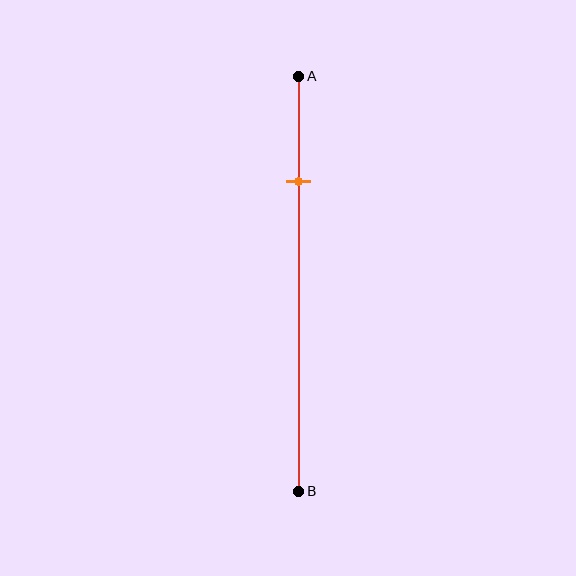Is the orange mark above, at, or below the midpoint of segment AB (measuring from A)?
The orange mark is above the midpoint of segment AB.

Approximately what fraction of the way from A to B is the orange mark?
The orange mark is approximately 25% of the way from A to B.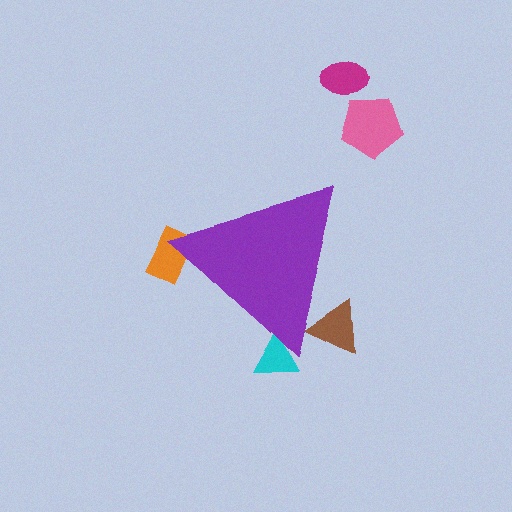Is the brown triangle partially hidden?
Yes, the brown triangle is partially hidden behind the purple triangle.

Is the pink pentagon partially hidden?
No, the pink pentagon is fully visible.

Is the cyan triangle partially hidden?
Yes, the cyan triangle is partially hidden behind the purple triangle.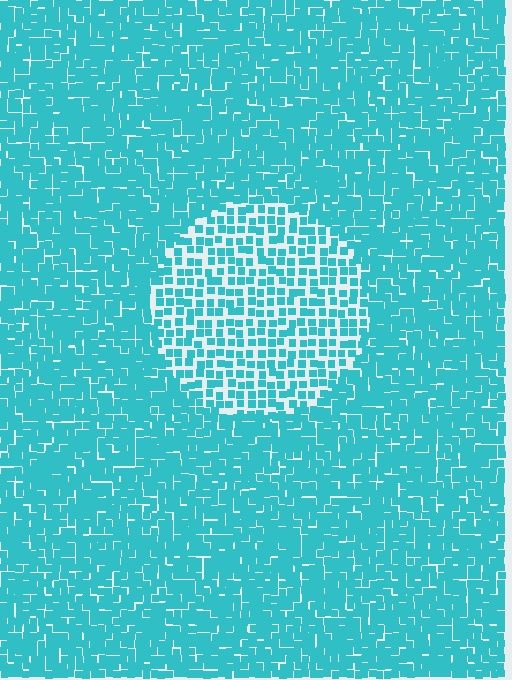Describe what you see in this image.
The image contains small cyan elements arranged at two different densities. A circle-shaped region is visible where the elements are less densely packed than the surrounding area.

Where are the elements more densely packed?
The elements are more densely packed outside the circle boundary.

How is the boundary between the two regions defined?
The boundary is defined by a change in element density (approximately 1.8x ratio). All elements are the same color, size, and shape.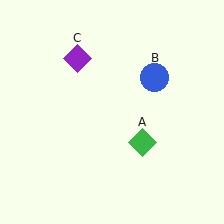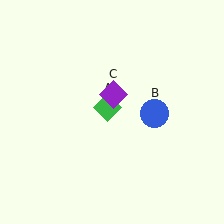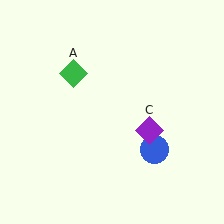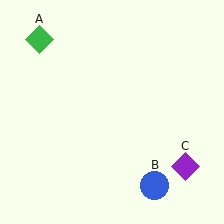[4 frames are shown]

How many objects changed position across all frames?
3 objects changed position: green diamond (object A), blue circle (object B), purple diamond (object C).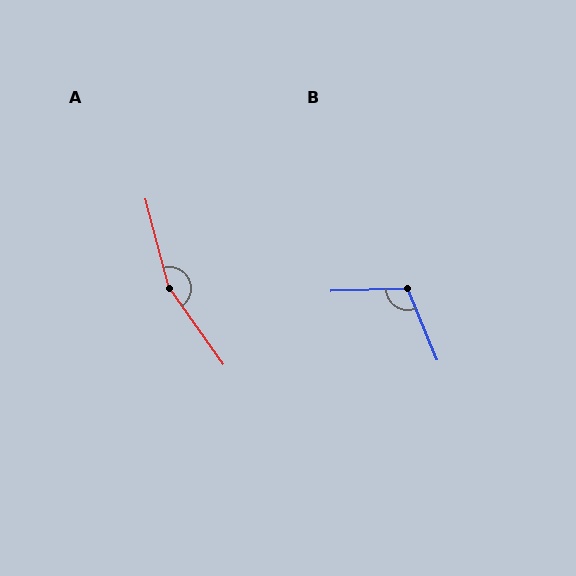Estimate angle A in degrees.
Approximately 159 degrees.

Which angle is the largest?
A, at approximately 159 degrees.